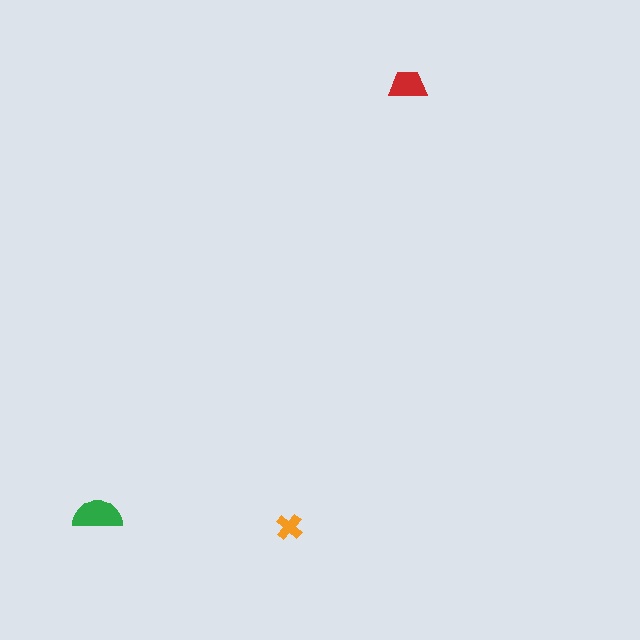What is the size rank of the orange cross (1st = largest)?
3rd.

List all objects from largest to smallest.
The green semicircle, the red trapezoid, the orange cross.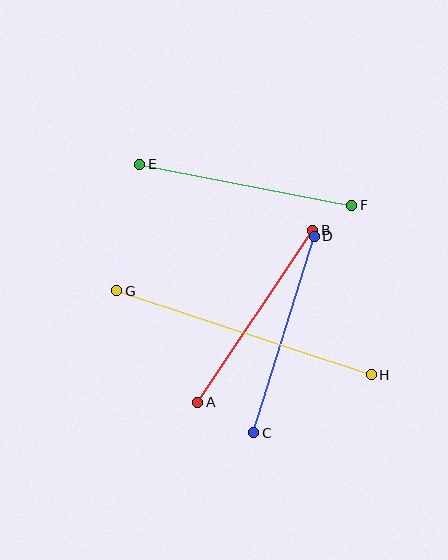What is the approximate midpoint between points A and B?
The midpoint is at approximately (255, 316) pixels.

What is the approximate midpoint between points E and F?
The midpoint is at approximately (246, 185) pixels.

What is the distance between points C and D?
The distance is approximately 206 pixels.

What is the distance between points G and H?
The distance is approximately 268 pixels.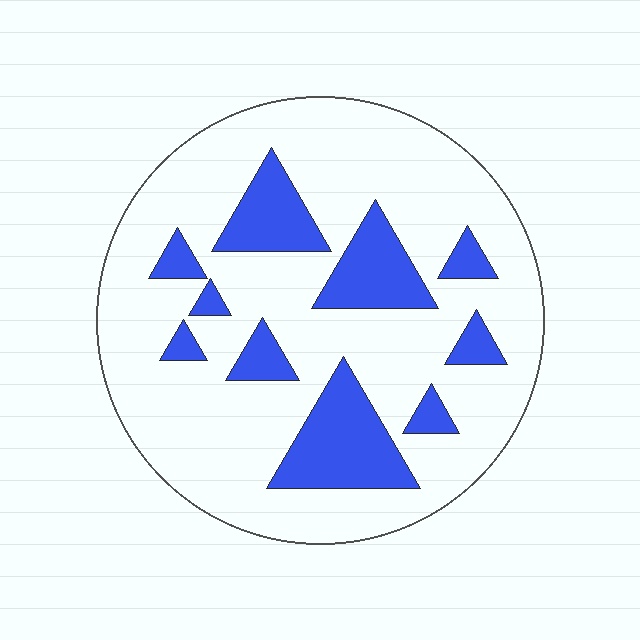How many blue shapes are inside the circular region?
10.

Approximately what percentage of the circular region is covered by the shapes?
Approximately 20%.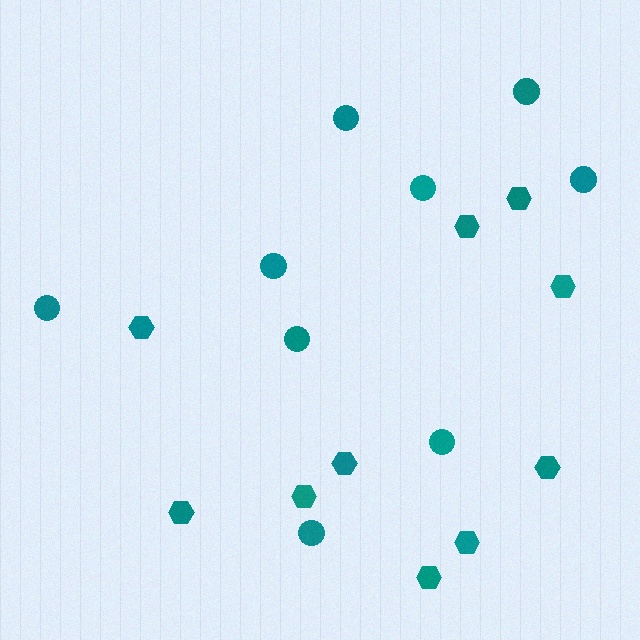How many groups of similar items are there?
There are 2 groups: one group of hexagons (10) and one group of circles (9).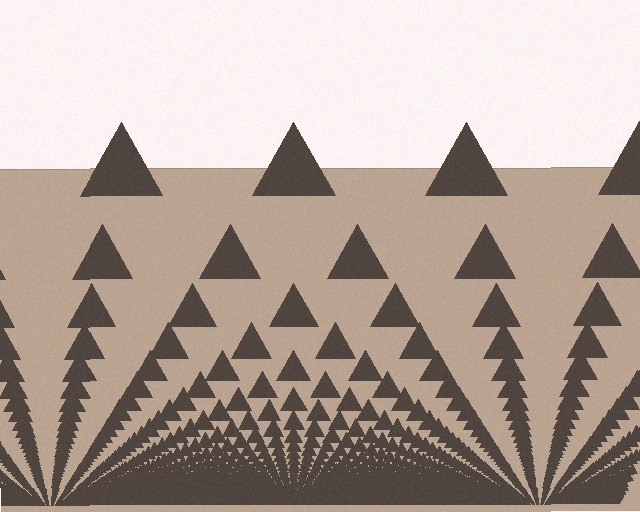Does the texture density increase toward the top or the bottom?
Density increases toward the bottom.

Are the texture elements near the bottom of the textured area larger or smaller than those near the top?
Smaller. The gradient is inverted — elements near the bottom are smaller and denser.